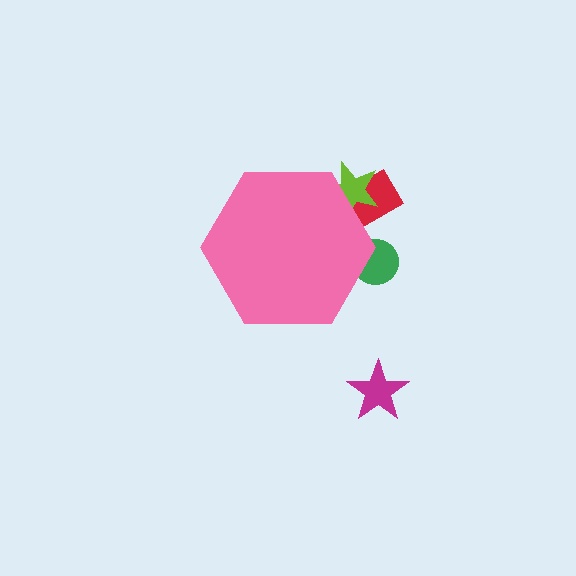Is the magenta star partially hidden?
No, the magenta star is fully visible.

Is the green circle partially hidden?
Yes, the green circle is partially hidden behind the pink hexagon.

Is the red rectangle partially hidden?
Yes, the red rectangle is partially hidden behind the pink hexagon.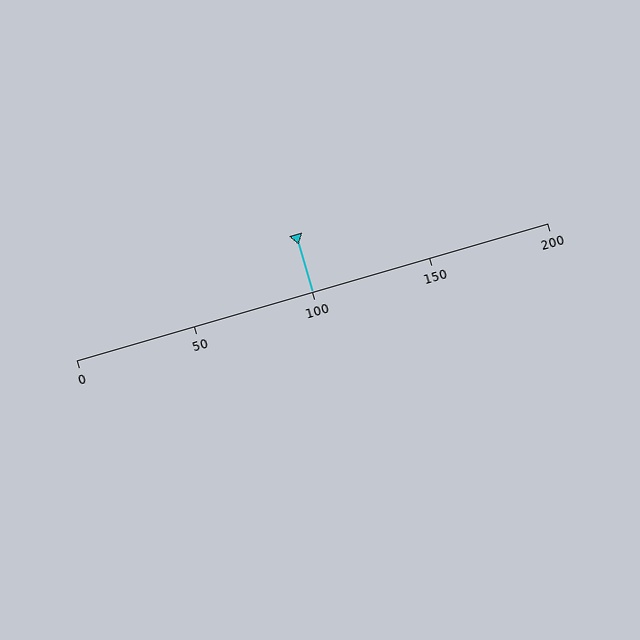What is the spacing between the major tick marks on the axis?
The major ticks are spaced 50 apart.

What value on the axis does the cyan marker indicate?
The marker indicates approximately 100.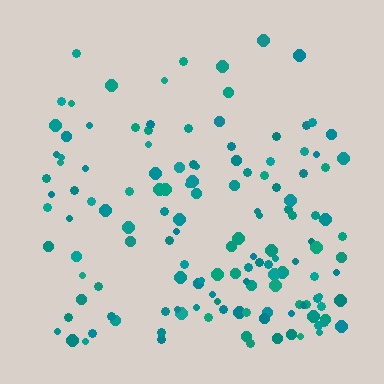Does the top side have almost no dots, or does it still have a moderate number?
Still a moderate number, just noticeably fewer than the bottom.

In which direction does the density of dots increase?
From top to bottom, with the bottom side densest.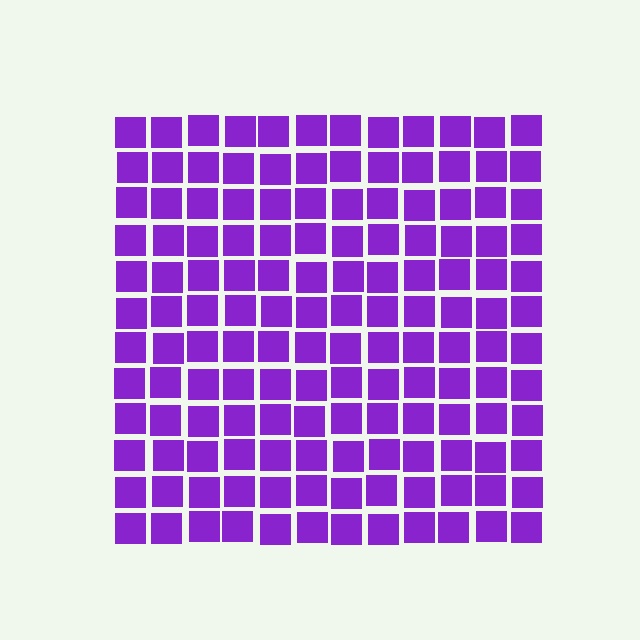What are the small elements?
The small elements are squares.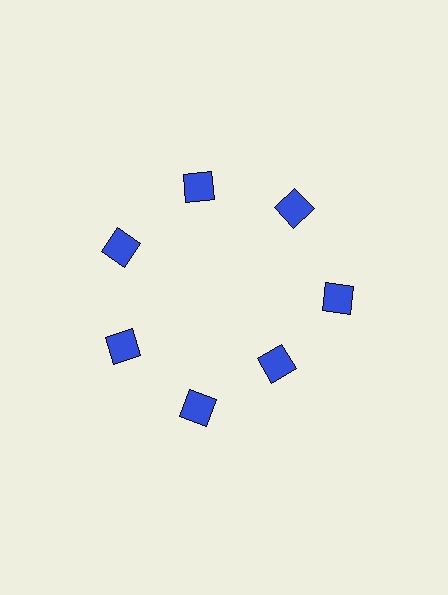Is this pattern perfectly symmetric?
No. The 7 blue squares are arranged in a ring, but one element near the 5 o'clock position is pulled inward toward the center, breaking the 7-fold rotational symmetry.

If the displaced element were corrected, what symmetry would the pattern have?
It would have 7-fold rotational symmetry — the pattern would map onto itself every 51 degrees.